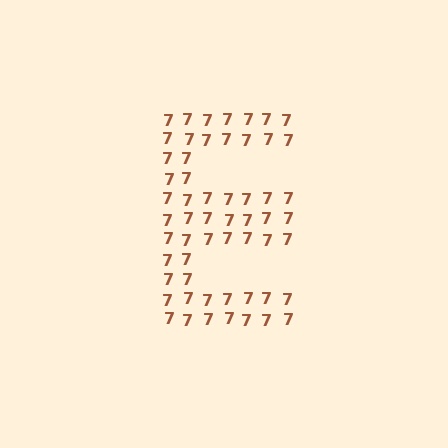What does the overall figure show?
The overall figure shows the letter E.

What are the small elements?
The small elements are digit 7's.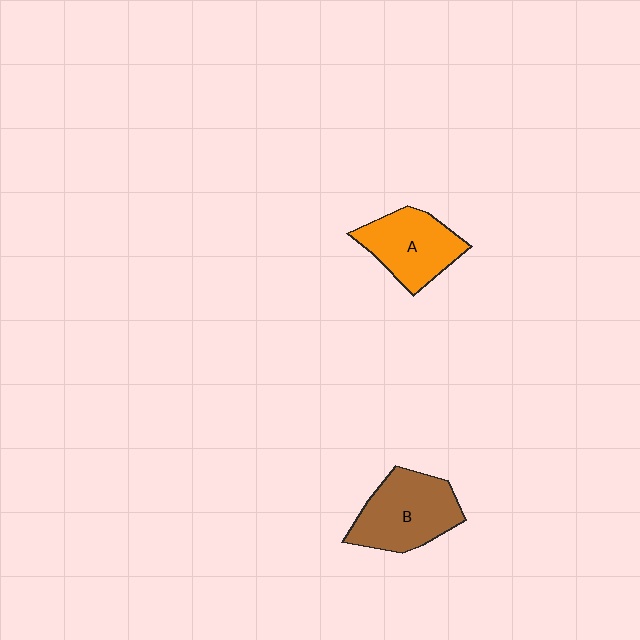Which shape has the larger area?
Shape B (brown).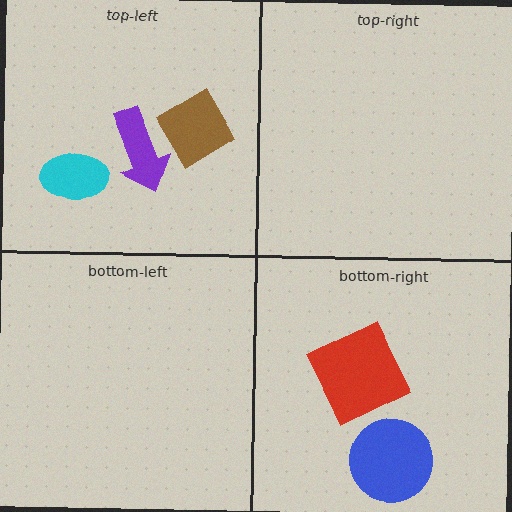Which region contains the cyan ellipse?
The top-left region.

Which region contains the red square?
The bottom-right region.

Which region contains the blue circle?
The bottom-right region.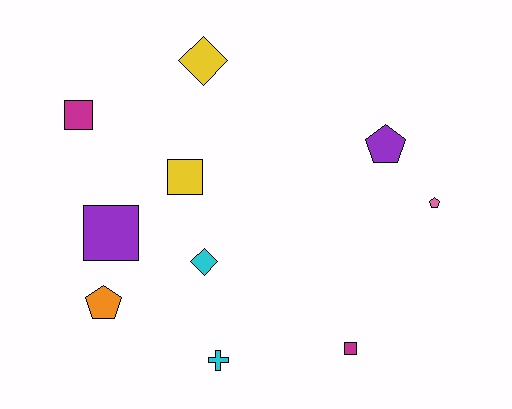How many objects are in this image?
There are 10 objects.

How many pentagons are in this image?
There are 3 pentagons.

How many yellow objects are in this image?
There are 2 yellow objects.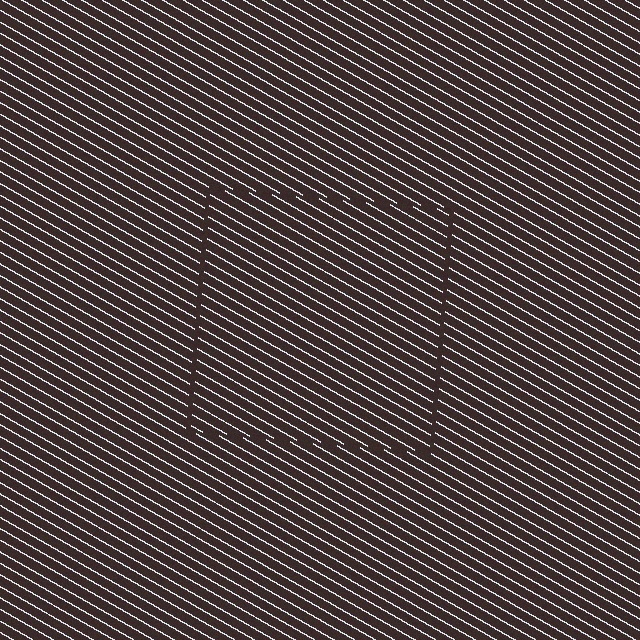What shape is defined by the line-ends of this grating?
An illusory square. The interior of the shape contains the same grating, shifted by half a period — the contour is defined by the phase discontinuity where line-ends from the inner and outer gratings abut.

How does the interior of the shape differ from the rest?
The interior of the shape contains the same grating, shifted by half a period — the contour is defined by the phase discontinuity where line-ends from the inner and outer gratings abut.